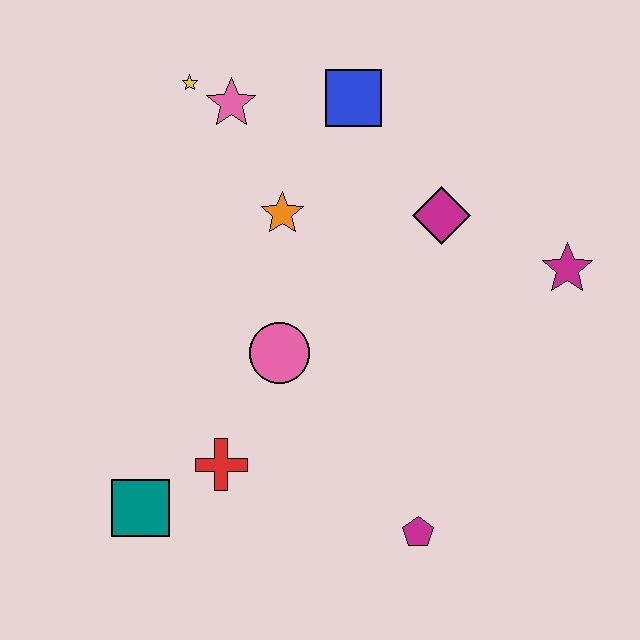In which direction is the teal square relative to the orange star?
The teal square is below the orange star.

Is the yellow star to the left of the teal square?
No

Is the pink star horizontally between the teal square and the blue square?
Yes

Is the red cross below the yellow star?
Yes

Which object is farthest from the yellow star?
The magenta pentagon is farthest from the yellow star.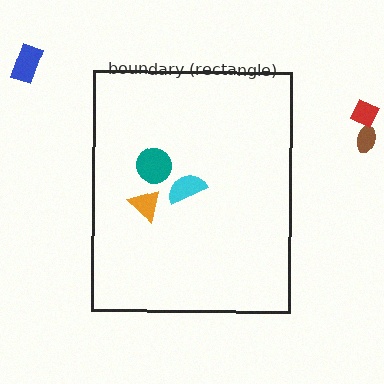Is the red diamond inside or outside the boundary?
Outside.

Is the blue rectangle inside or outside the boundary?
Outside.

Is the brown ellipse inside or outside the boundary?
Outside.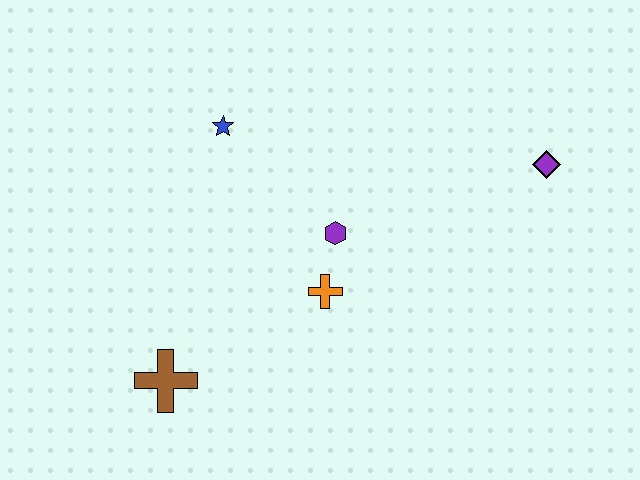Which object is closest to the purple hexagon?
The orange cross is closest to the purple hexagon.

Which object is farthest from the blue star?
The purple diamond is farthest from the blue star.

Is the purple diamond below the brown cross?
No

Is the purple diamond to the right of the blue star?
Yes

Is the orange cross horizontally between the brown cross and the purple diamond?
Yes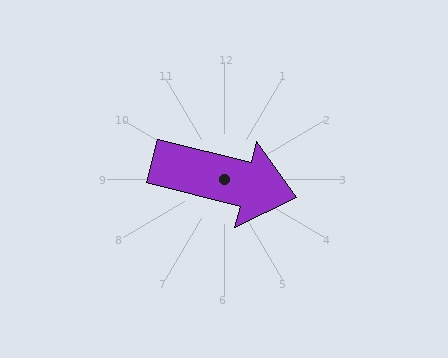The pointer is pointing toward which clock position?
Roughly 3 o'clock.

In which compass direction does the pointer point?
East.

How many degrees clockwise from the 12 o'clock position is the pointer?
Approximately 104 degrees.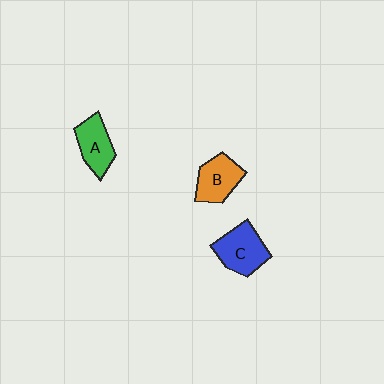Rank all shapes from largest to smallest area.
From largest to smallest: C (blue), B (orange), A (green).